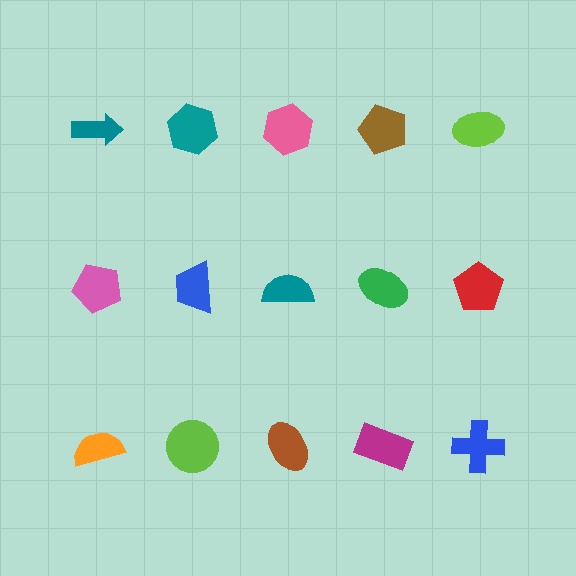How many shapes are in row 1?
5 shapes.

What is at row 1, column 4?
A brown pentagon.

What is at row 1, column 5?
A lime ellipse.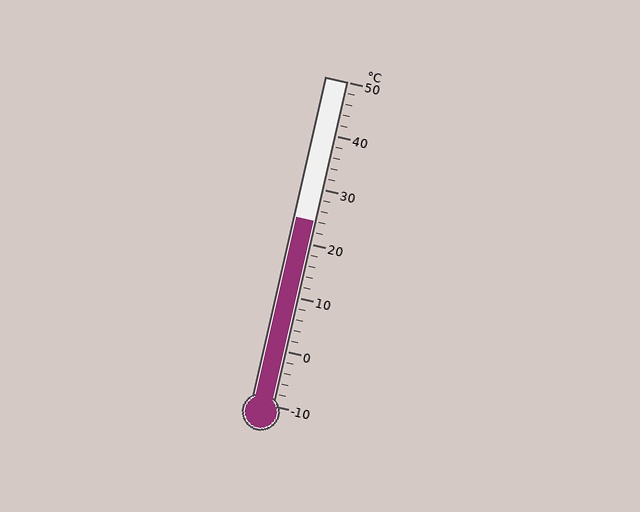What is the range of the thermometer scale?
The thermometer scale ranges from -10°C to 50°C.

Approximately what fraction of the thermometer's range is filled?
The thermometer is filled to approximately 55% of its range.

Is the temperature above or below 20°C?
The temperature is above 20°C.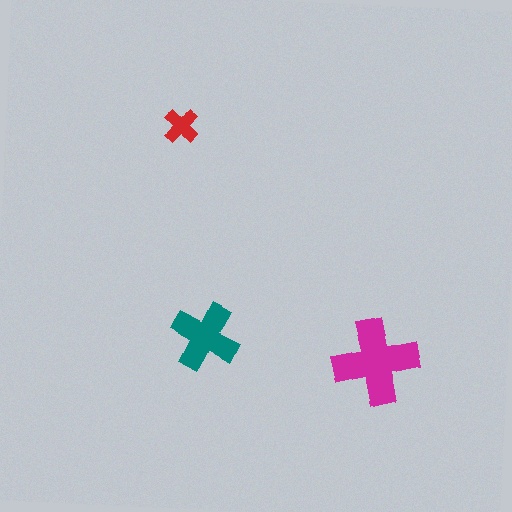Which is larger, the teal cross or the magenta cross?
The magenta one.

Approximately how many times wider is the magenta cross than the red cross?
About 2.5 times wider.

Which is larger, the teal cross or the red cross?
The teal one.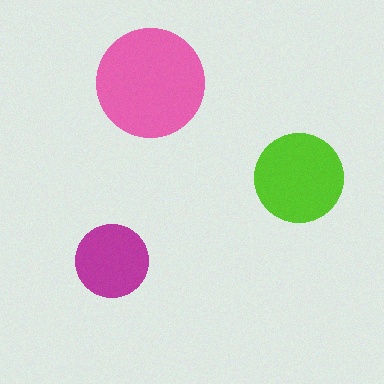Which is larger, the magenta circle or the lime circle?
The lime one.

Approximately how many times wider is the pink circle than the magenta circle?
About 1.5 times wider.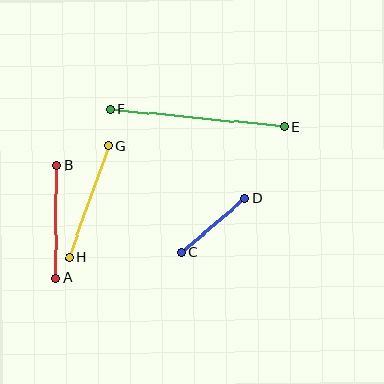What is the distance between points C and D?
The distance is approximately 84 pixels.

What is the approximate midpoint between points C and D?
The midpoint is at approximately (213, 226) pixels.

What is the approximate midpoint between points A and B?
The midpoint is at approximately (56, 222) pixels.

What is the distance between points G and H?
The distance is approximately 119 pixels.